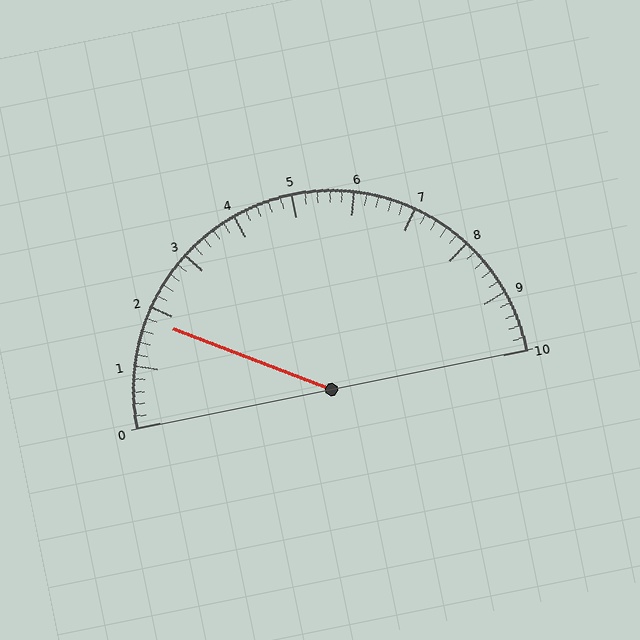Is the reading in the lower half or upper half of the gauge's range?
The reading is in the lower half of the range (0 to 10).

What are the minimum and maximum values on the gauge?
The gauge ranges from 0 to 10.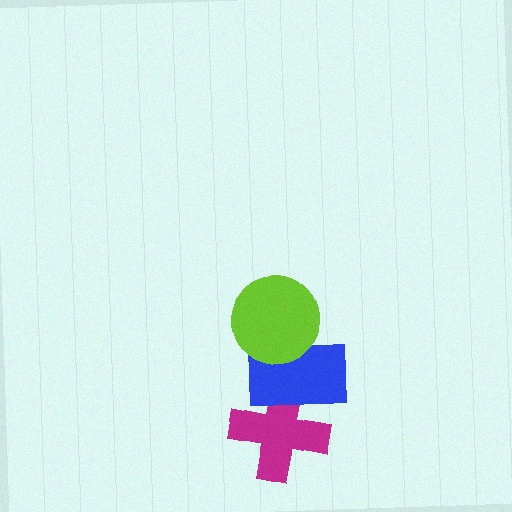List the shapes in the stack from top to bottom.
From top to bottom: the lime circle, the blue rectangle, the magenta cross.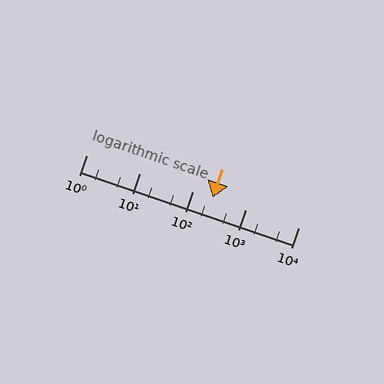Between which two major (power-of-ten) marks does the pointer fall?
The pointer is between 100 and 1000.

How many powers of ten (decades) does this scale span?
The scale spans 4 decades, from 1 to 10000.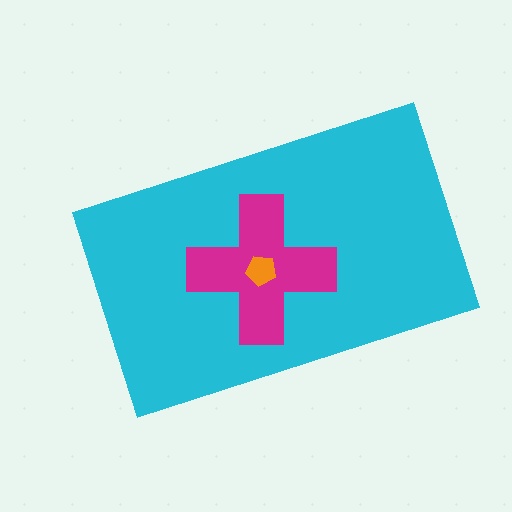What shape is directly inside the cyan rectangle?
The magenta cross.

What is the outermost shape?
The cyan rectangle.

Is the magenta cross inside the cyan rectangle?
Yes.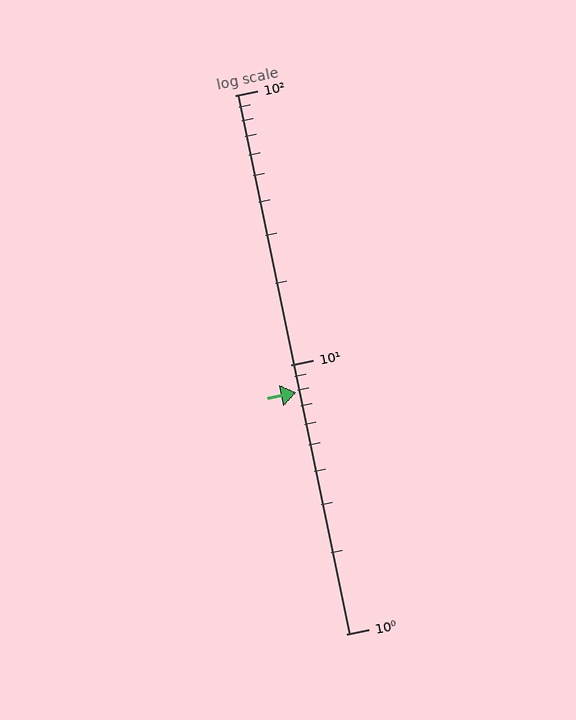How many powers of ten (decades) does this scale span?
The scale spans 2 decades, from 1 to 100.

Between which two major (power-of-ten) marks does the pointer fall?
The pointer is between 1 and 10.